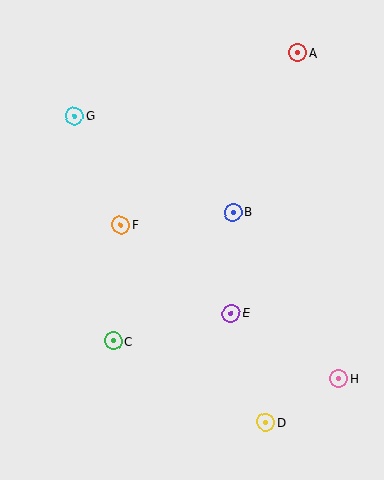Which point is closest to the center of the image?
Point B at (233, 212) is closest to the center.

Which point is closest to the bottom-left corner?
Point C is closest to the bottom-left corner.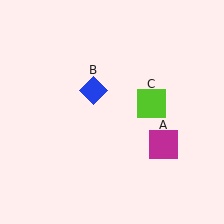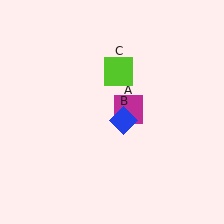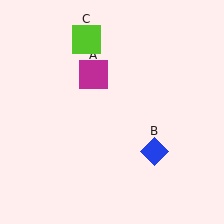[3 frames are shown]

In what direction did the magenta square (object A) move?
The magenta square (object A) moved up and to the left.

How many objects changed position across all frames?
3 objects changed position: magenta square (object A), blue diamond (object B), lime square (object C).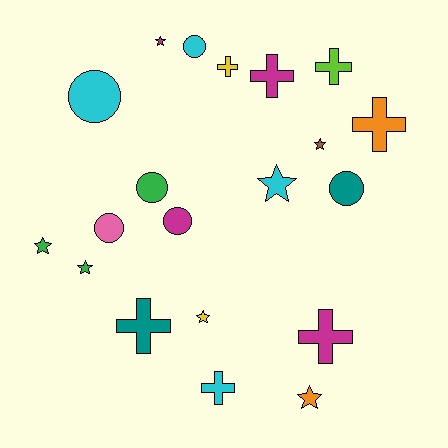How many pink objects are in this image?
There is 1 pink object.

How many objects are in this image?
There are 20 objects.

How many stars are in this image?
There are 7 stars.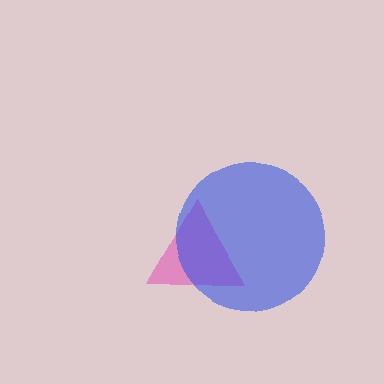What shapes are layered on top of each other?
The layered shapes are: a pink triangle, a blue circle.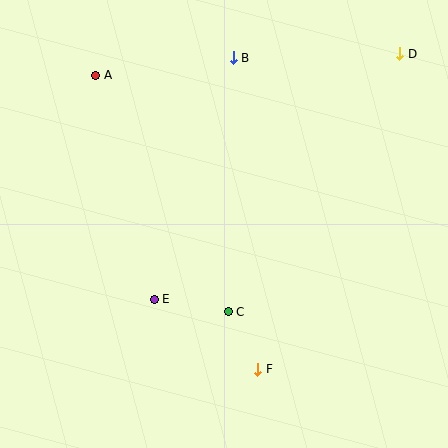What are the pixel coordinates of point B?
Point B is at (233, 58).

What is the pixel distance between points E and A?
The distance between E and A is 232 pixels.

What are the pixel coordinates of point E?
Point E is at (154, 299).